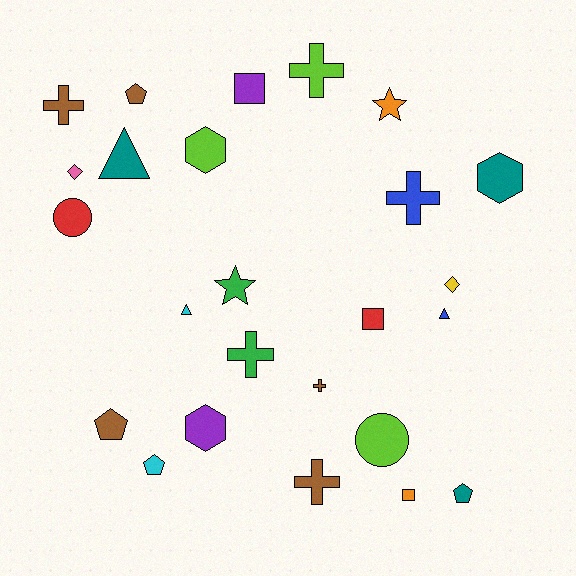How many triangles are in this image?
There are 3 triangles.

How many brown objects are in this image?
There are 5 brown objects.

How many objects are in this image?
There are 25 objects.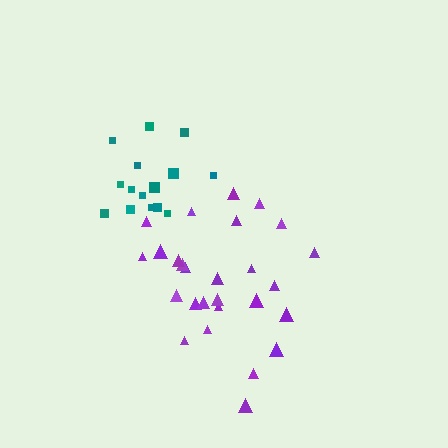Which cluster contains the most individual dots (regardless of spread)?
Purple (27).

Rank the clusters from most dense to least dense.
teal, purple.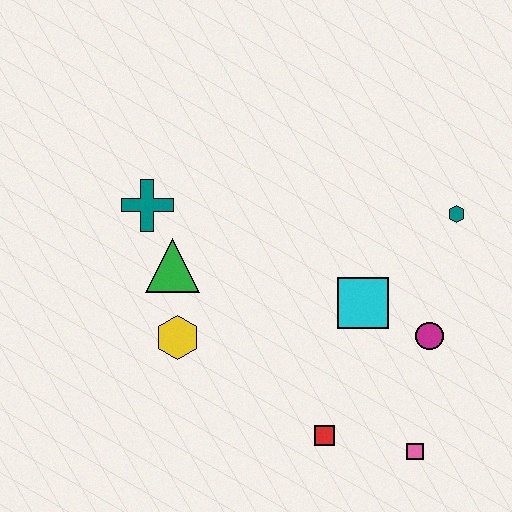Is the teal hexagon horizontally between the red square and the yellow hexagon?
No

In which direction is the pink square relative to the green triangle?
The pink square is to the right of the green triangle.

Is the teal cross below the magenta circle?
No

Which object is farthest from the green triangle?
The pink square is farthest from the green triangle.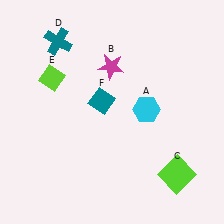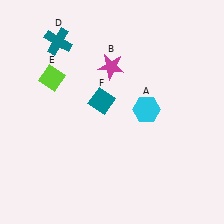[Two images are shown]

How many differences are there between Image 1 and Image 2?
There is 1 difference between the two images.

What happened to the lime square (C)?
The lime square (C) was removed in Image 2. It was in the bottom-right area of Image 1.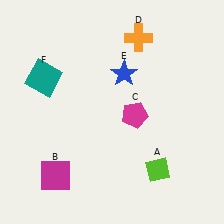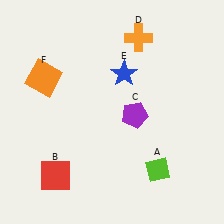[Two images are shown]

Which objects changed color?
B changed from magenta to red. C changed from magenta to purple. F changed from teal to orange.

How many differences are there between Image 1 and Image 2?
There are 3 differences between the two images.